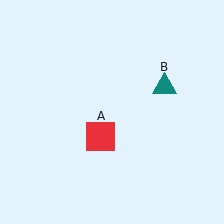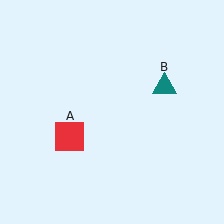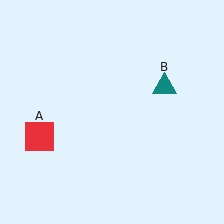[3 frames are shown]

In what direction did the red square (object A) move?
The red square (object A) moved left.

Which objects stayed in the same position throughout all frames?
Teal triangle (object B) remained stationary.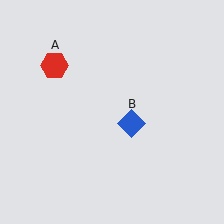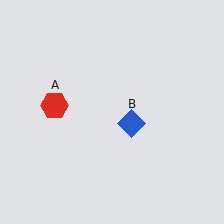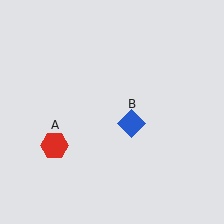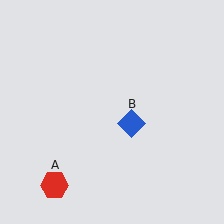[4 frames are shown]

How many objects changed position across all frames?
1 object changed position: red hexagon (object A).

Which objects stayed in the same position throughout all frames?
Blue diamond (object B) remained stationary.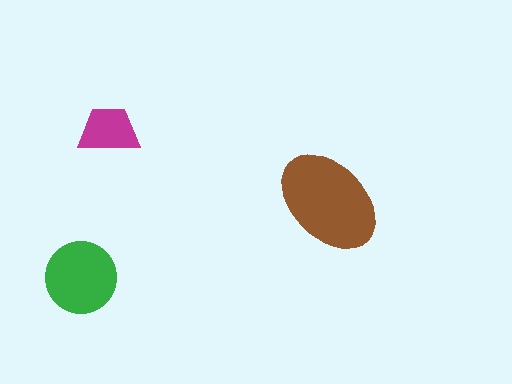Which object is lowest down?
The green circle is bottommost.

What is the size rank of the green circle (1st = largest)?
2nd.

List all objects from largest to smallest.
The brown ellipse, the green circle, the magenta trapezoid.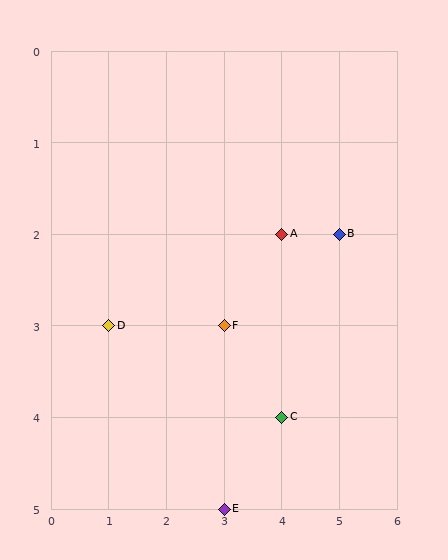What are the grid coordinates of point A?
Point A is at grid coordinates (4, 2).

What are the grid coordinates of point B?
Point B is at grid coordinates (5, 2).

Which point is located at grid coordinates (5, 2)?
Point B is at (5, 2).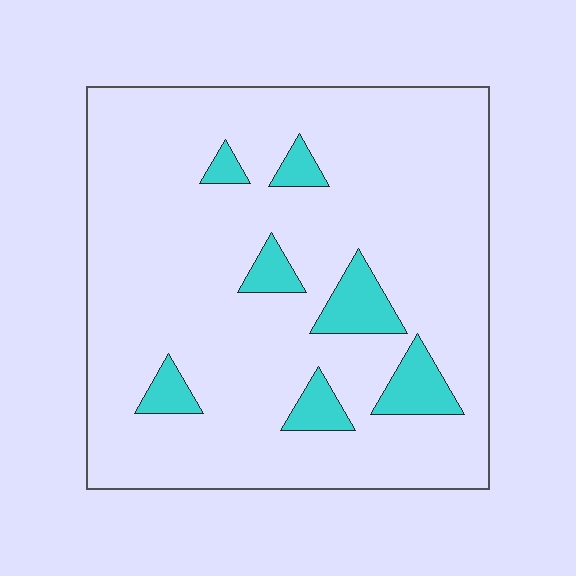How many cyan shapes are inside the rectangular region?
7.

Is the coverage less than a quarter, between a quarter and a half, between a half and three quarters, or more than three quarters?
Less than a quarter.